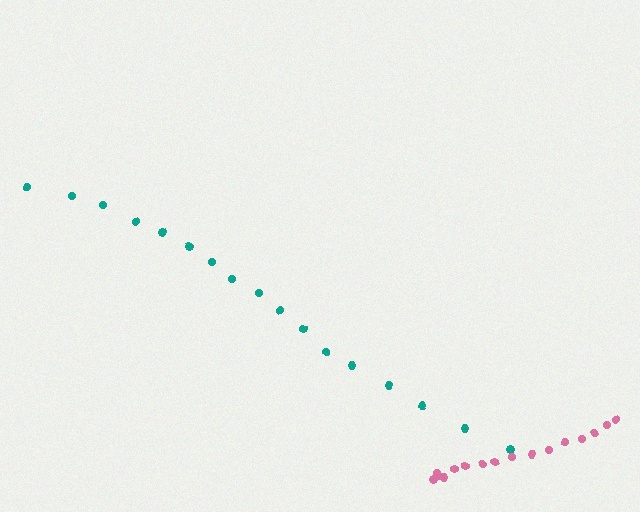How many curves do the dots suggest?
There are 2 distinct paths.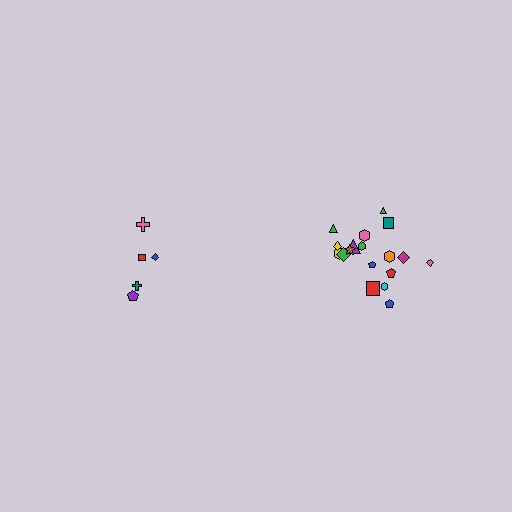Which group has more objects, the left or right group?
The right group.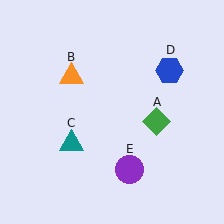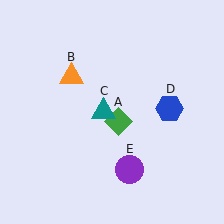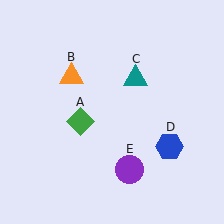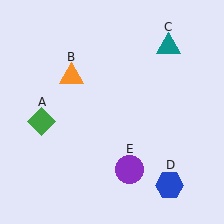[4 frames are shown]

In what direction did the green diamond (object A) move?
The green diamond (object A) moved left.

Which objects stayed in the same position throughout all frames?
Orange triangle (object B) and purple circle (object E) remained stationary.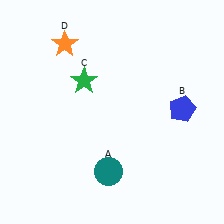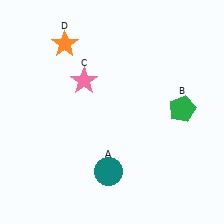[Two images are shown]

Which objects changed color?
B changed from blue to green. C changed from green to pink.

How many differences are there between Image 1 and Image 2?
There are 2 differences between the two images.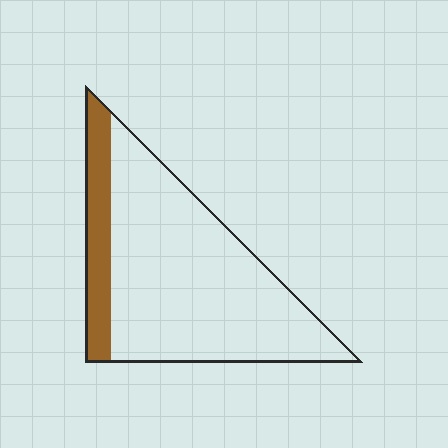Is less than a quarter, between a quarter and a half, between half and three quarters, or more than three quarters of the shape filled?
Less than a quarter.